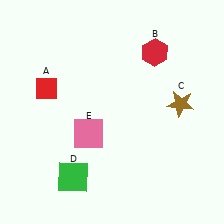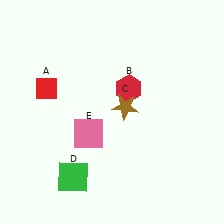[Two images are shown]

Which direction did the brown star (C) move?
The brown star (C) moved left.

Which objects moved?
The objects that moved are: the red hexagon (B), the brown star (C).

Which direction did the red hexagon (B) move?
The red hexagon (B) moved down.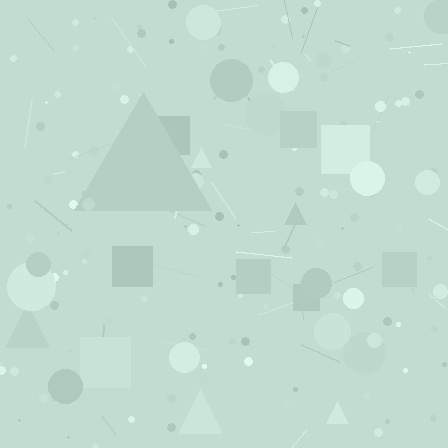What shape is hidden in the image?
A triangle is hidden in the image.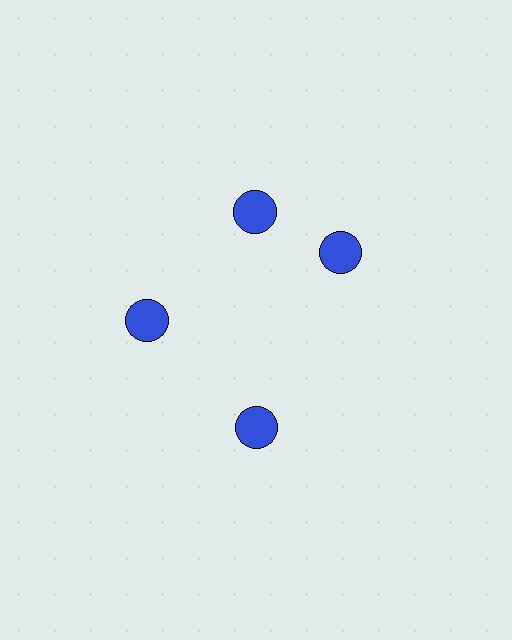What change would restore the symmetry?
The symmetry would be restored by rotating it back into even spacing with its neighbors so that all 4 circles sit at equal angles and equal distance from the center.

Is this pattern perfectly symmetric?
No. The 4 blue circles are arranged in a ring, but one element near the 3 o'clock position is rotated out of alignment along the ring, breaking the 4-fold rotational symmetry.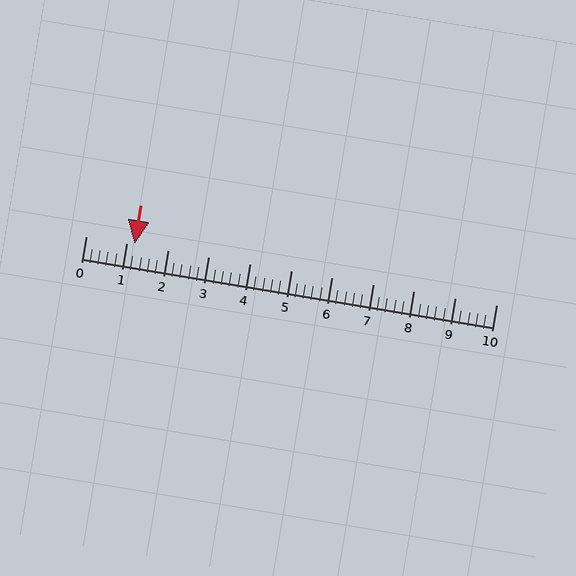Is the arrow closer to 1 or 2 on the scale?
The arrow is closer to 1.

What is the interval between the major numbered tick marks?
The major tick marks are spaced 1 units apart.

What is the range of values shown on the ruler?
The ruler shows values from 0 to 10.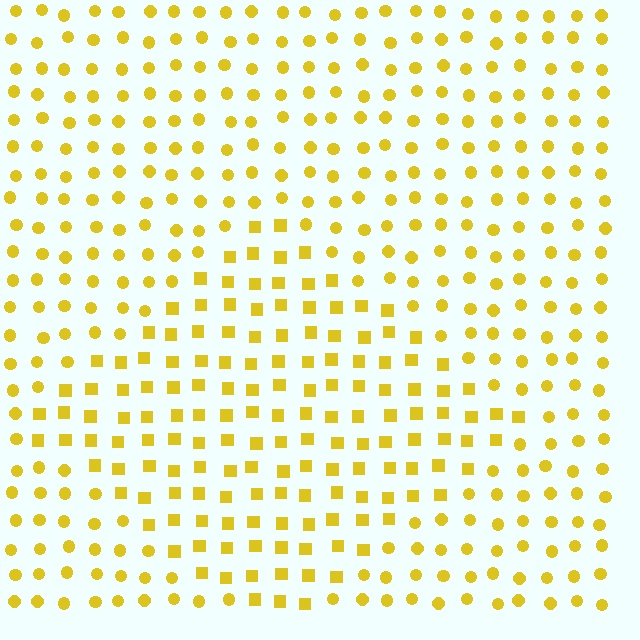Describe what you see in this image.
The image is filled with small yellow elements arranged in a uniform grid. A diamond-shaped region contains squares, while the surrounding area contains circles. The boundary is defined purely by the change in element shape.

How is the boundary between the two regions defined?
The boundary is defined by a change in element shape: squares inside vs. circles outside. All elements share the same color and spacing.